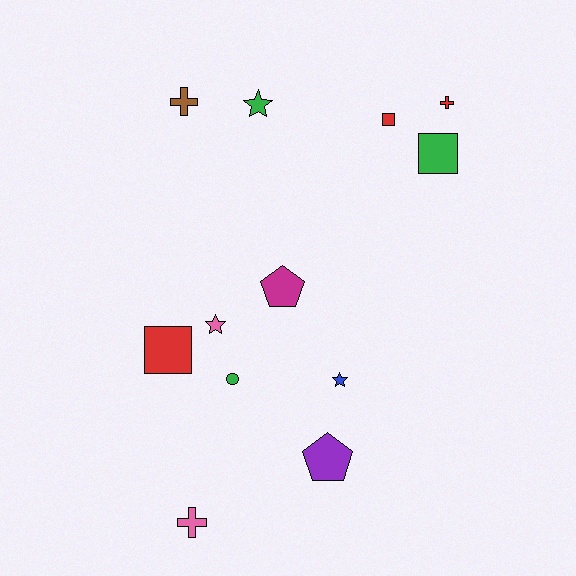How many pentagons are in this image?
There are 2 pentagons.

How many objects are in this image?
There are 12 objects.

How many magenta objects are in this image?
There is 1 magenta object.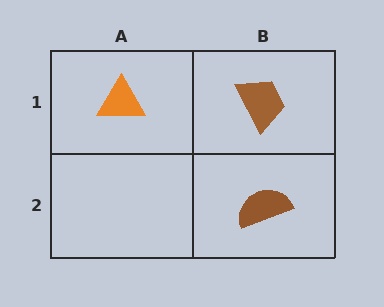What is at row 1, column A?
An orange triangle.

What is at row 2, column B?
A brown semicircle.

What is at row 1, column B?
A brown trapezoid.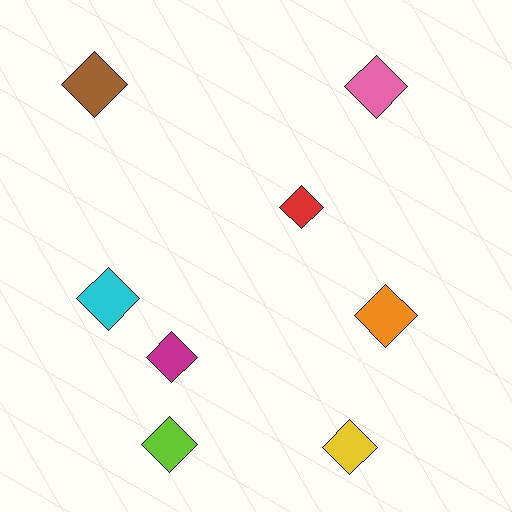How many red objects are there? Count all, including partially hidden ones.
There is 1 red object.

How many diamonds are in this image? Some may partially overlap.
There are 8 diamonds.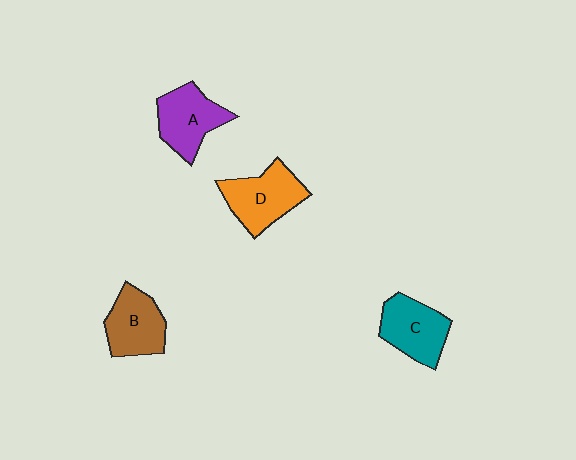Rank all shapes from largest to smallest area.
From largest to smallest: D (orange), C (teal), A (purple), B (brown).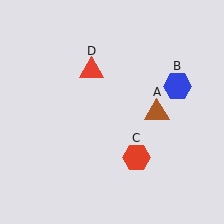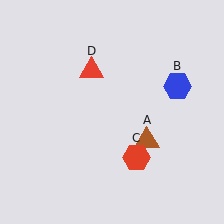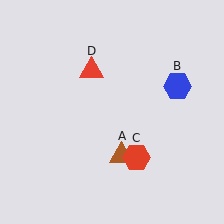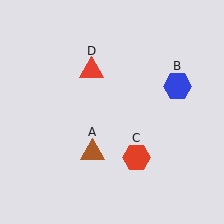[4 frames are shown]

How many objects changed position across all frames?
1 object changed position: brown triangle (object A).